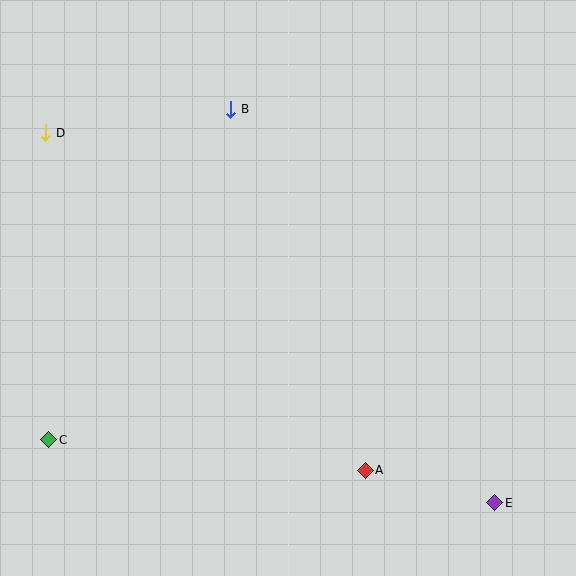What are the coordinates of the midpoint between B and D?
The midpoint between B and D is at (138, 121).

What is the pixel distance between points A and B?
The distance between A and B is 385 pixels.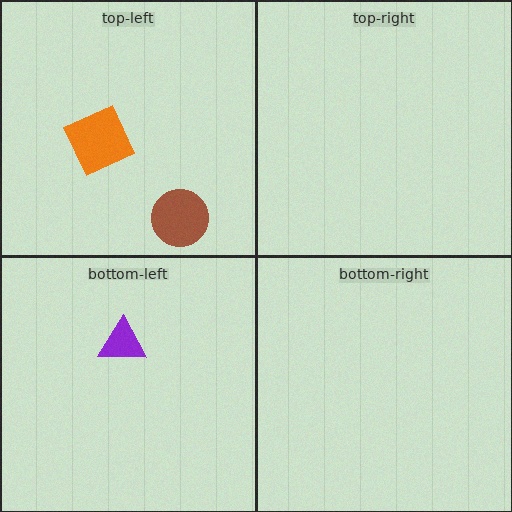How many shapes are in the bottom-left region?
1.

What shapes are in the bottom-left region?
The purple triangle.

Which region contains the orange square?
The top-left region.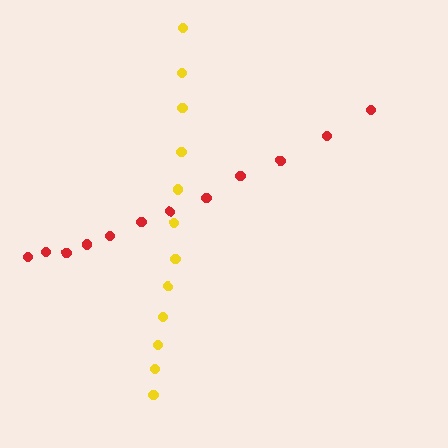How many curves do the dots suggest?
There are 2 distinct paths.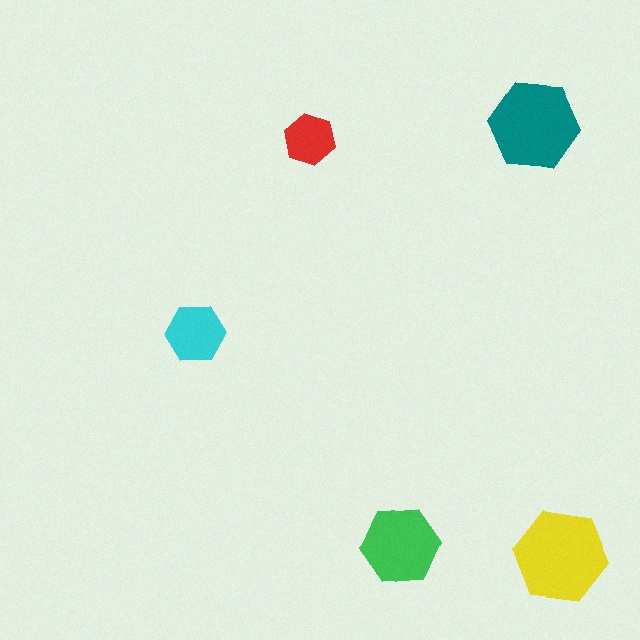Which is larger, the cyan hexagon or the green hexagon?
The green one.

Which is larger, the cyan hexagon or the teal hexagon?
The teal one.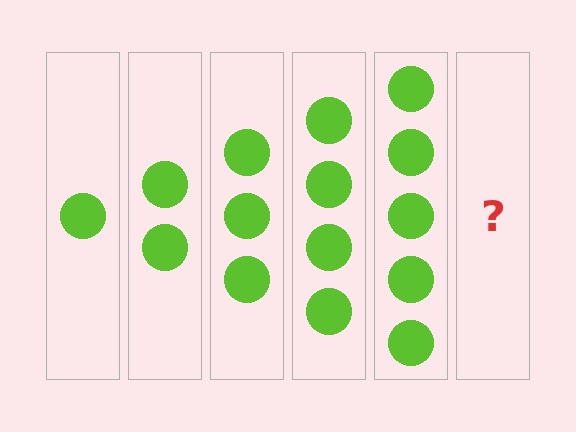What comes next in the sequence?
The next element should be 6 circles.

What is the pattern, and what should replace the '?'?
The pattern is that each step adds one more circle. The '?' should be 6 circles.